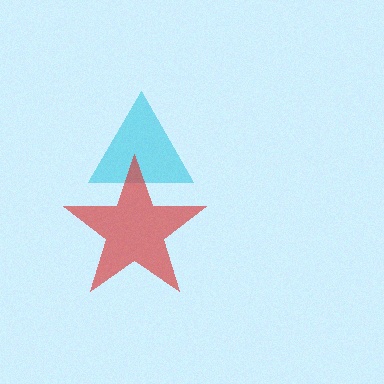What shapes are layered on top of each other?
The layered shapes are: a cyan triangle, a red star.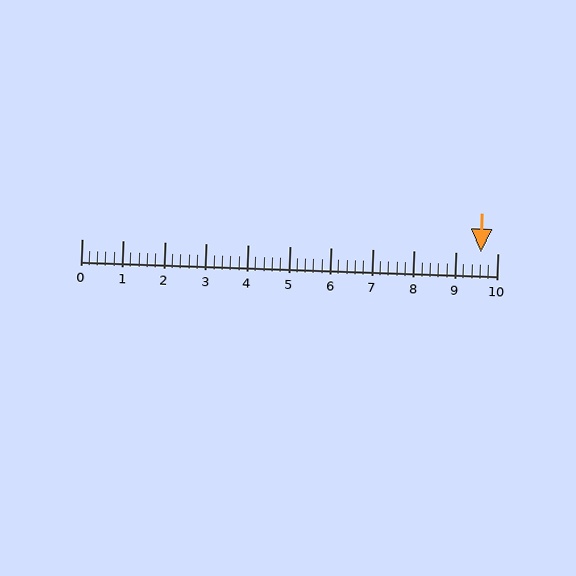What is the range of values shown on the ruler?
The ruler shows values from 0 to 10.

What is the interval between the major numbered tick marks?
The major tick marks are spaced 1 units apart.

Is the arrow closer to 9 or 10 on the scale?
The arrow is closer to 10.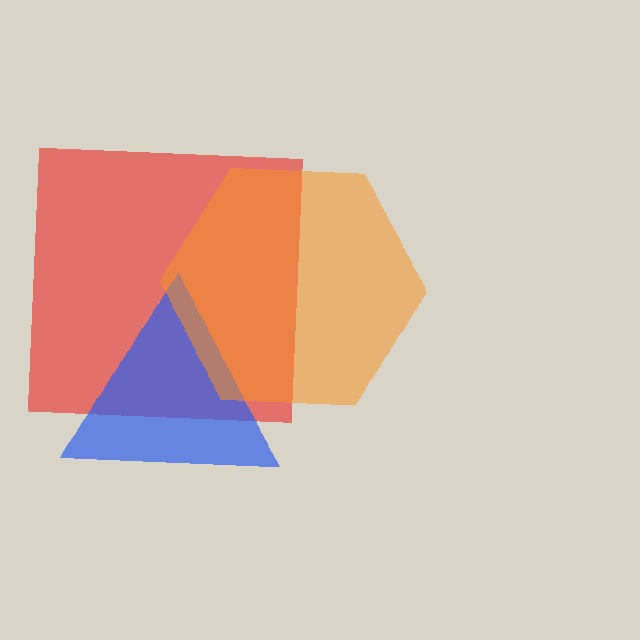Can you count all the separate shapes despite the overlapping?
Yes, there are 3 separate shapes.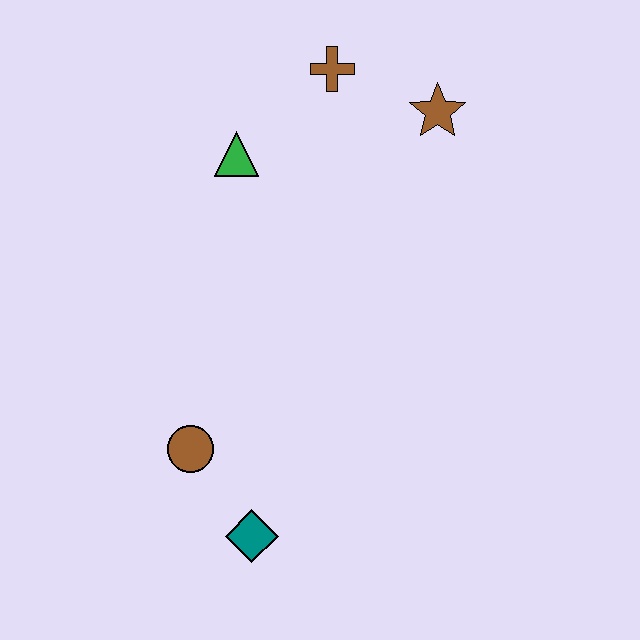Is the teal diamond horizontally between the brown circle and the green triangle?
No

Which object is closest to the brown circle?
The teal diamond is closest to the brown circle.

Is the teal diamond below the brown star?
Yes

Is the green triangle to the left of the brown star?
Yes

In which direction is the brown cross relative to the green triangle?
The brown cross is to the right of the green triangle.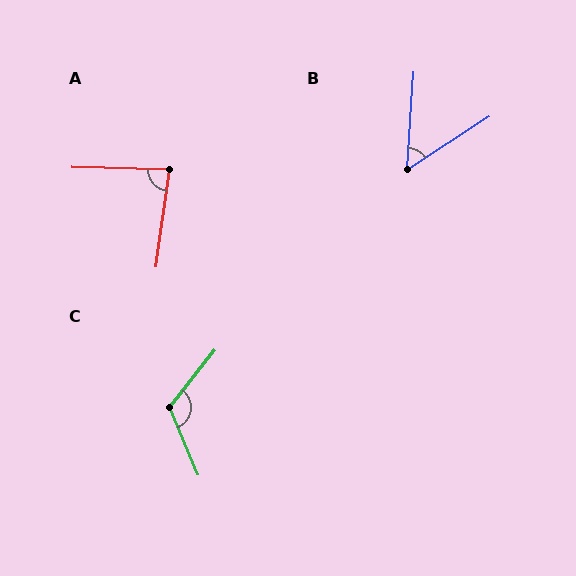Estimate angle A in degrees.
Approximately 84 degrees.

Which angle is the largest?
C, at approximately 119 degrees.